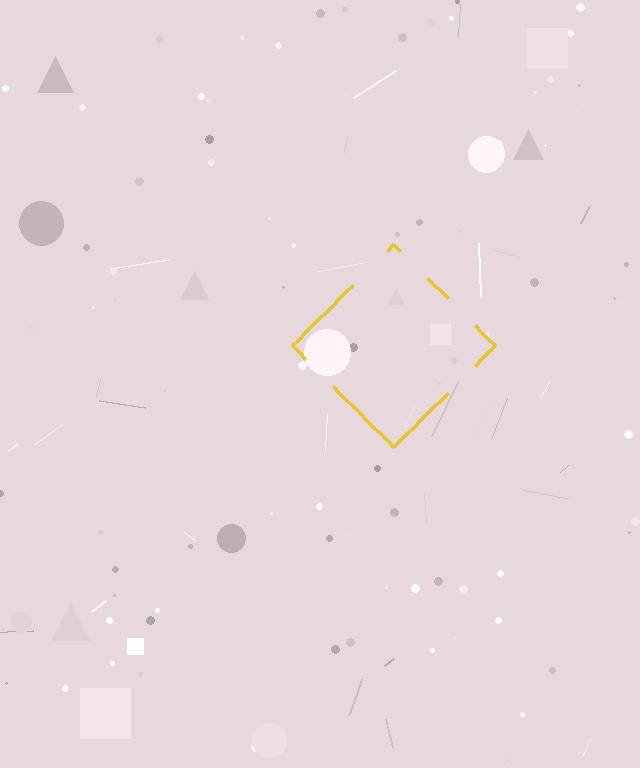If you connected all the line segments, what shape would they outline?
They would outline a diamond.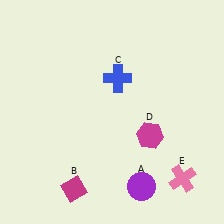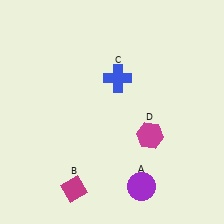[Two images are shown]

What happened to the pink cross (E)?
The pink cross (E) was removed in Image 2. It was in the bottom-right area of Image 1.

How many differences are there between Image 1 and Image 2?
There is 1 difference between the two images.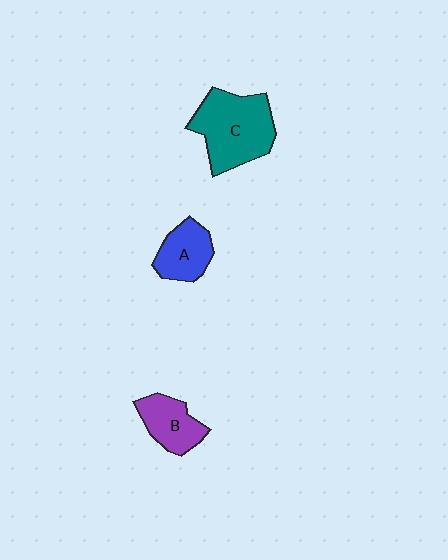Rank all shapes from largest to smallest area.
From largest to smallest: C (teal), B (purple), A (blue).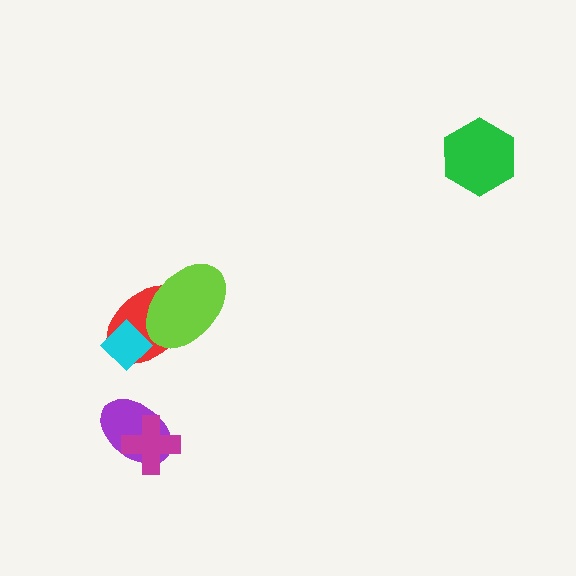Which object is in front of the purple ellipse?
The magenta cross is in front of the purple ellipse.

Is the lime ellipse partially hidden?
No, no other shape covers it.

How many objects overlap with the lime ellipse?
1 object overlaps with the lime ellipse.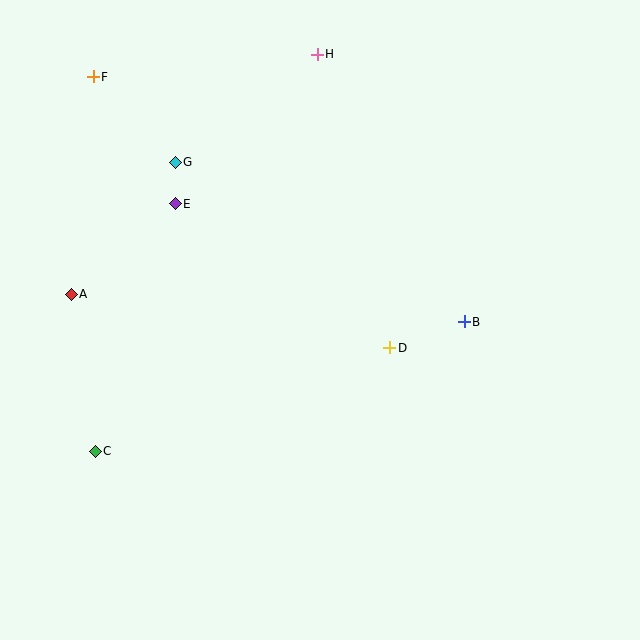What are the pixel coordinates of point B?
Point B is at (464, 322).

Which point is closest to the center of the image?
Point D at (390, 348) is closest to the center.